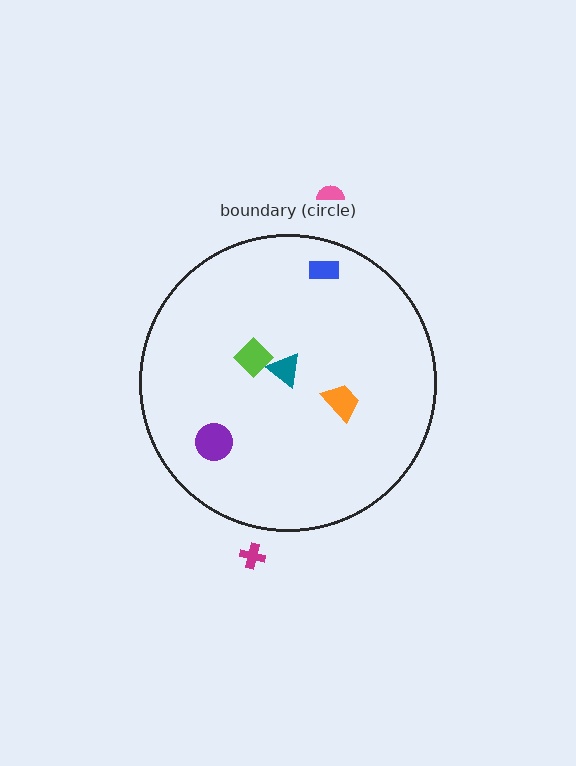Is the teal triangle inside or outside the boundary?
Inside.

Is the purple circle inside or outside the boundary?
Inside.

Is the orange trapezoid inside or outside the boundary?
Inside.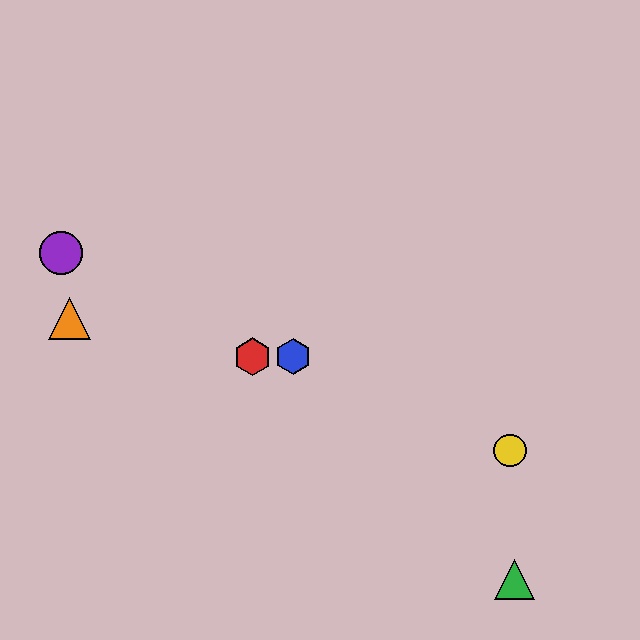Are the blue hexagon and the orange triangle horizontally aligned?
No, the blue hexagon is at y≈357 and the orange triangle is at y≈319.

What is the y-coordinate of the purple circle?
The purple circle is at y≈253.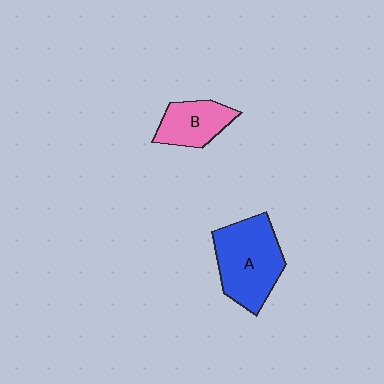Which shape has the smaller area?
Shape B (pink).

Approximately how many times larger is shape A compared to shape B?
Approximately 1.7 times.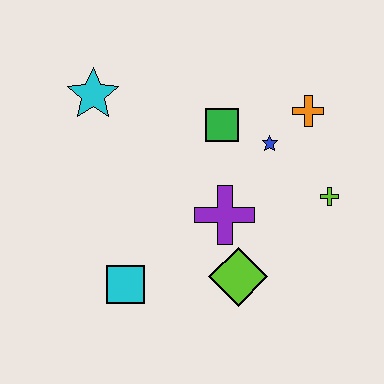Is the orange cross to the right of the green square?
Yes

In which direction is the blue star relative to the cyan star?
The blue star is to the right of the cyan star.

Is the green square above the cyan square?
Yes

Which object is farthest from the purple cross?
The cyan star is farthest from the purple cross.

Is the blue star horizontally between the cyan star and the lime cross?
Yes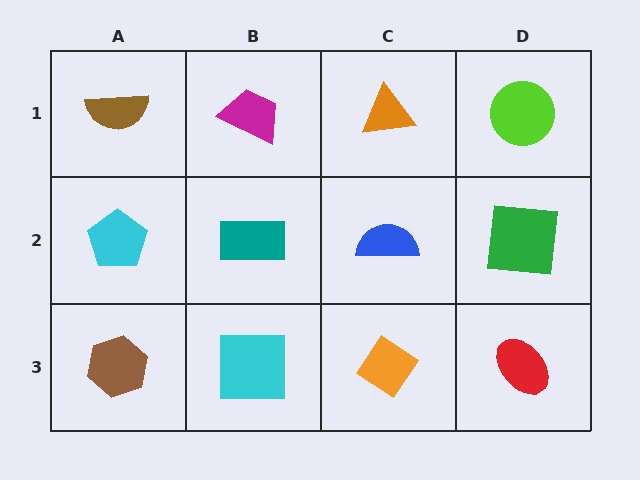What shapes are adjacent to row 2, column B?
A magenta trapezoid (row 1, column B), a cyan square (row 3, column B), a cyan pentagon (row 2, column A), a blue semicircle (row 2, column C).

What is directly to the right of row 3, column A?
A cyan square.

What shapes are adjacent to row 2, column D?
A lime circle (row 1, column D), a red ellipse (row 3, column D), a blue semicircle (row 2, column C).